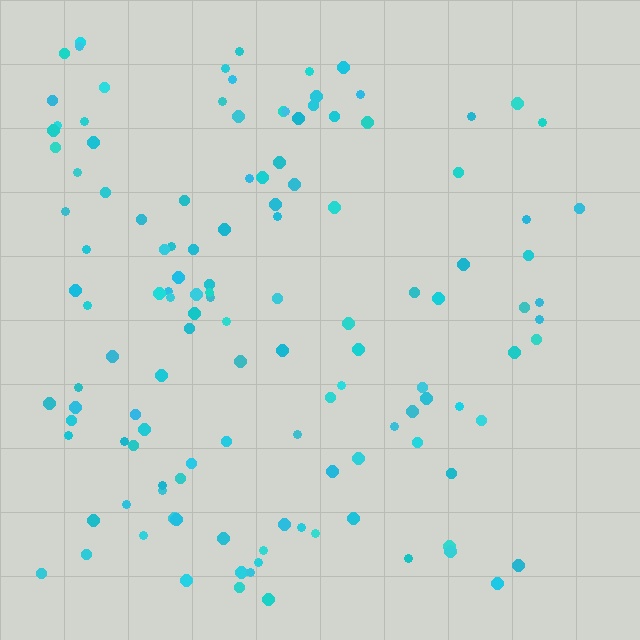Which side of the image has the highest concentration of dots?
The left.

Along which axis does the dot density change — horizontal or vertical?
Horizontal.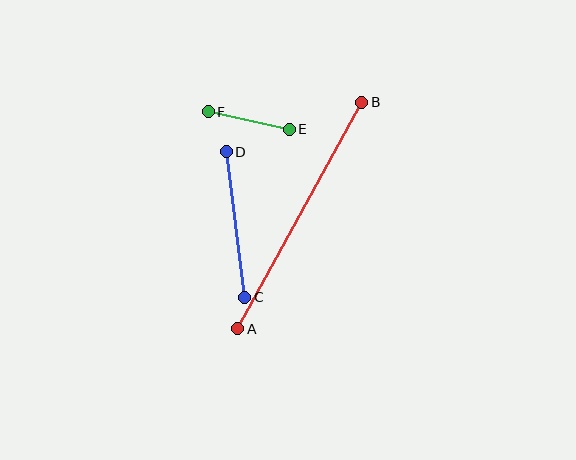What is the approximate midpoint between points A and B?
The midpoint is at approximately (300, 216) pixels.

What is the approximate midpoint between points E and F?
The midpoint is at approximately (249, 120) pixels.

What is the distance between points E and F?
The distance is approximately 83 pixels.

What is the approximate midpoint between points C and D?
The midpoint is at approximately (235, 225) pixels.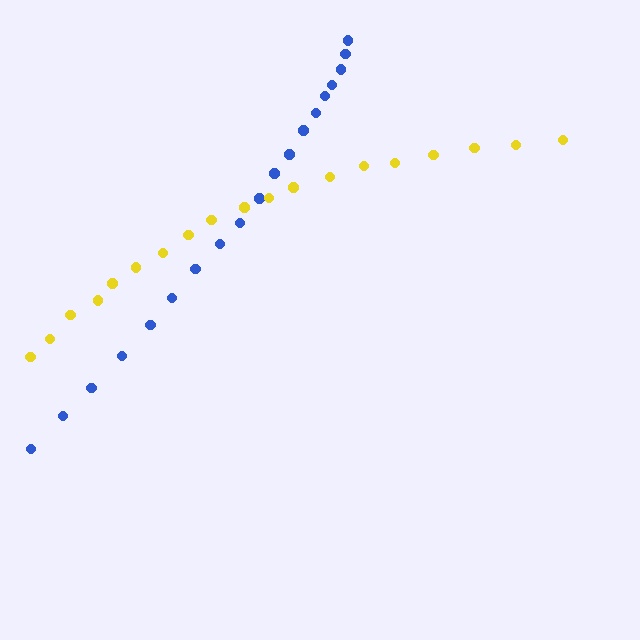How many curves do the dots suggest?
There are 2 distinct paths.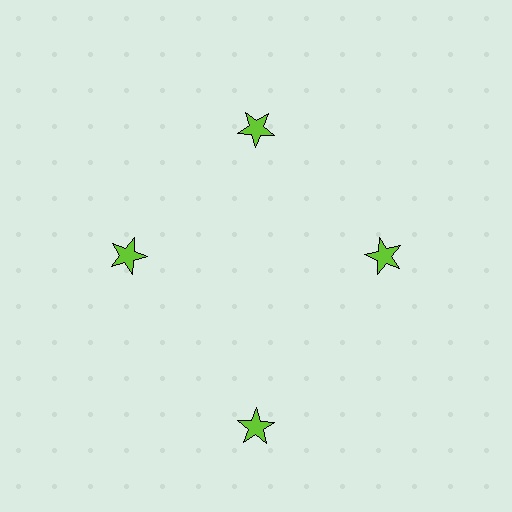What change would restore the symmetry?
The symmetry would be restored by moving it inward, back onto the ring so that all 4 stars sit at equal angles and equal distance from the center.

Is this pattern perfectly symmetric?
No. The 4 lime stars are arranged in a ring, but one element near the 6 o'clock position is pushed outward from the center, breaking the 4-fold rotational symmetry.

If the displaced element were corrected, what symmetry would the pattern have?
It would have 4-fold rotational symmetry — the pattern would map onto itself every 90 degrees.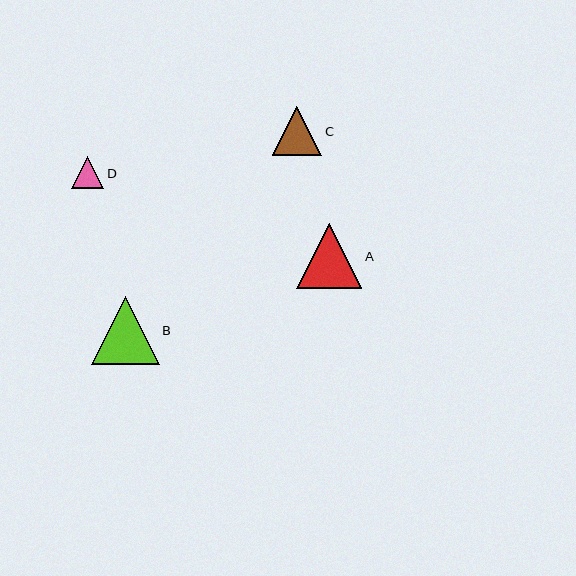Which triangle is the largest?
Triangle B is the largest with a size of approximately 68 pixels.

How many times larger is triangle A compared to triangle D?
Triangle A is approximately 2.0 times the size of triangle D.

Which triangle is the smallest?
Triangle D is the smallest with a size of approximately 32 pixels.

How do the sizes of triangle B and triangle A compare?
Triangle B and triangle A are approximately the same size.